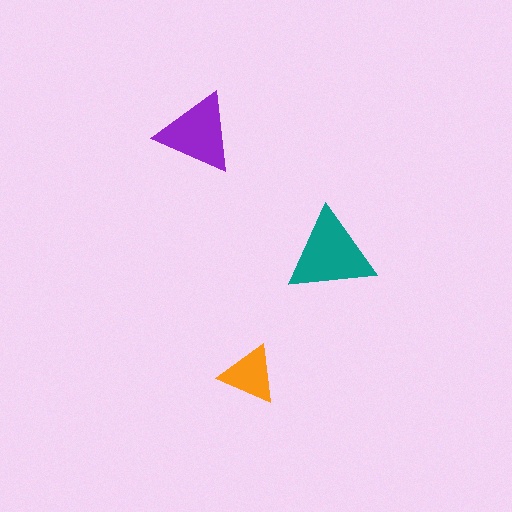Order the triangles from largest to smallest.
the teal one, the purple one, the orange one.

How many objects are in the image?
There are 3 objects in the image.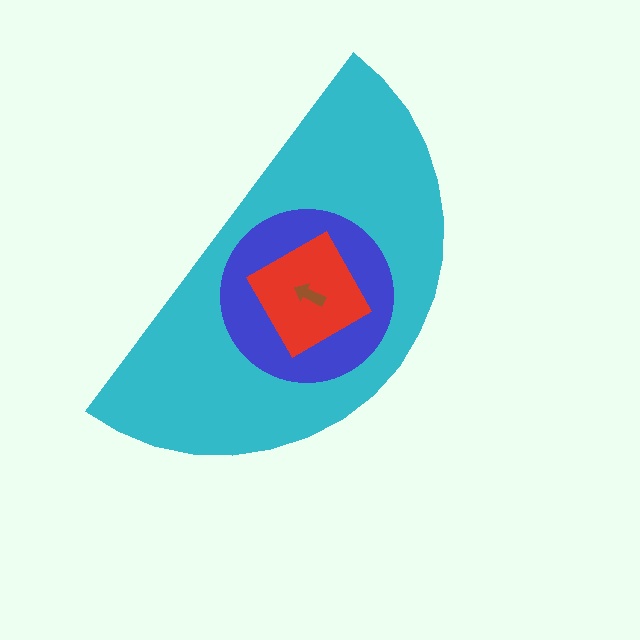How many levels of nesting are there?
4.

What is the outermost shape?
The cyan semicircle.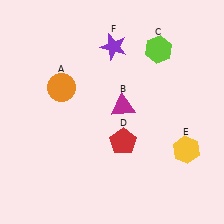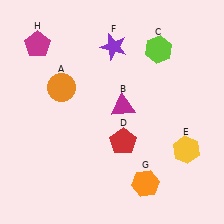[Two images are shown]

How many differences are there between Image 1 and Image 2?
There are 2 differences between the two images.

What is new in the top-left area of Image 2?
A magenta pentagon (H) was added in the top-left area of Image 2.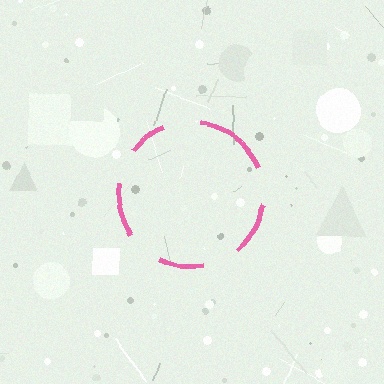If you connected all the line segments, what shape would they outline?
They would outline a circle.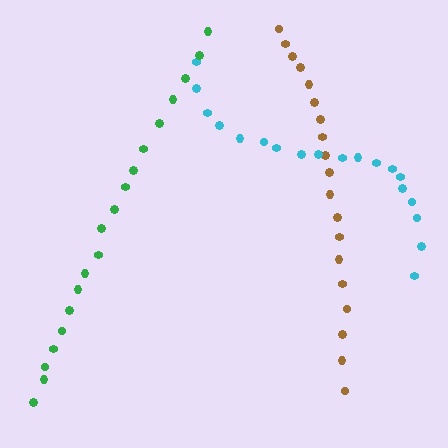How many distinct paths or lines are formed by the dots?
There are 3 distinct paths.